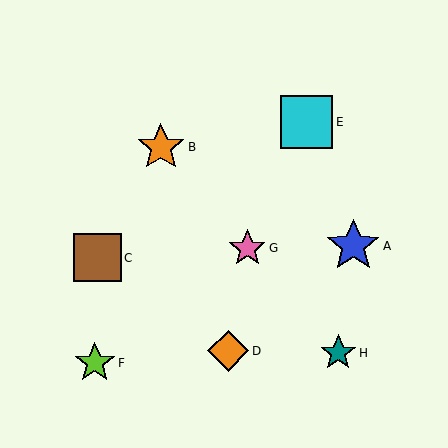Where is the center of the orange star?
The center of the orange star is at (161, 147).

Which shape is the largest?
The blue star (labeled A) is the largest.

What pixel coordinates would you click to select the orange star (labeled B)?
Click at (161, 147) to select the orange star B.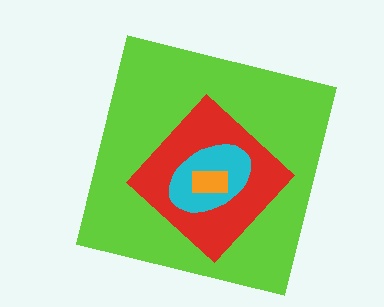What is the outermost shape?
The lime square.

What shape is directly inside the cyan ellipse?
The orange rectangle.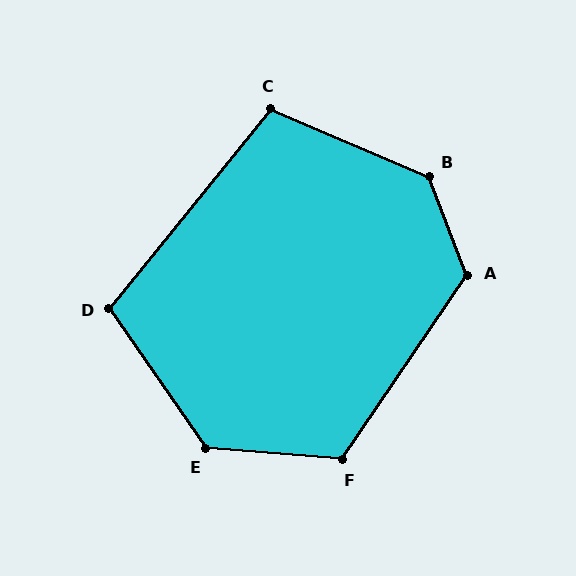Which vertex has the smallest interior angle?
C, at approximately 106 degrees.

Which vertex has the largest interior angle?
B, at approximately 134 degrees.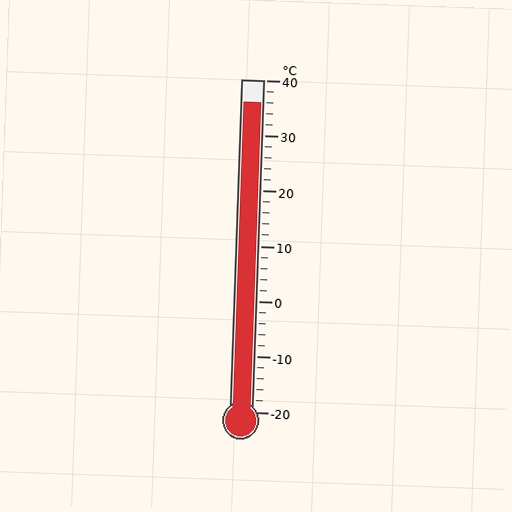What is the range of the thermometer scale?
The thermometer scale ranges from -20°C to 40°C.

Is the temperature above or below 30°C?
The temperature is above 30°C.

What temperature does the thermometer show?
The thermometer shows approximately 36°C.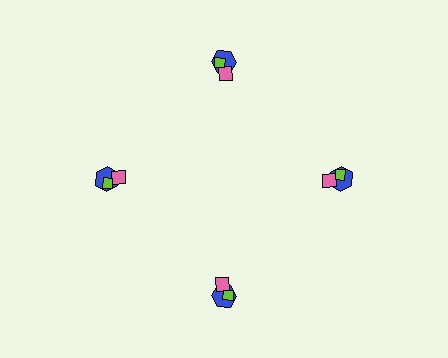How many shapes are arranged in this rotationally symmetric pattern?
There are 12 shapes, arranged in 4 groups of 3.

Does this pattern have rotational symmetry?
Yes, this pattern has 4-fold rotational symmetry. It looks the same after rotating 90 degrees around the center.